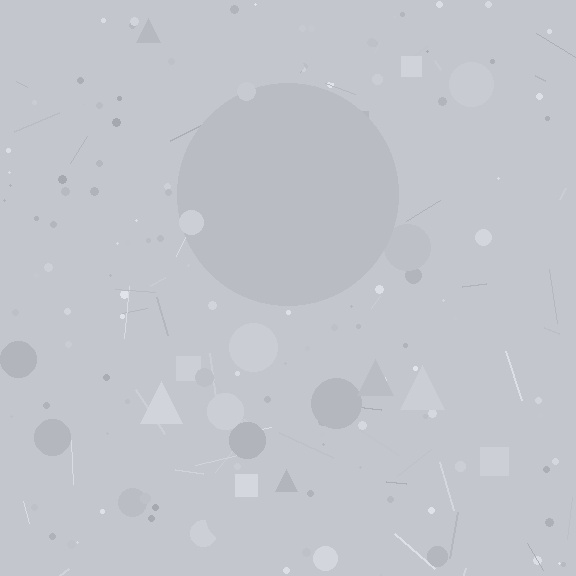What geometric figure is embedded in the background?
A circle is embedded in the background.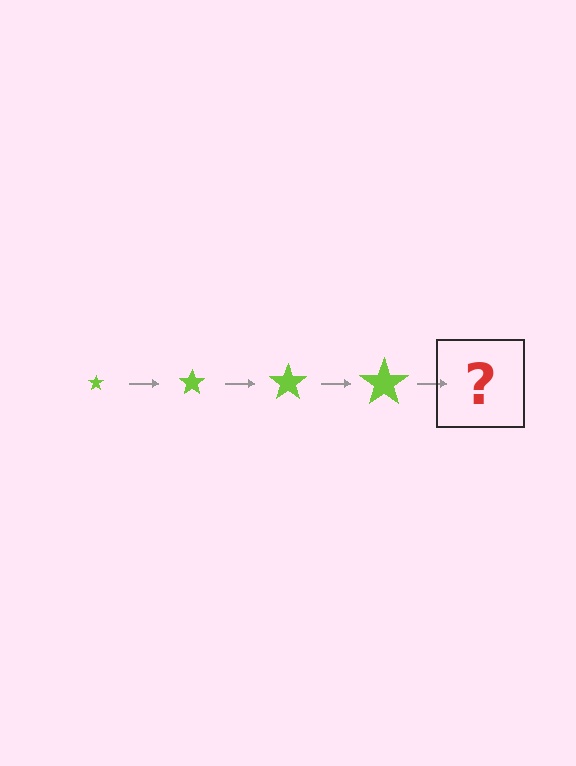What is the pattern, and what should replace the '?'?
The pattern is that the star gets progressively larger each step. The '?' should be a lime star, larger than the previous one.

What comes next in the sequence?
The next element should be a lime star, larger than the previous one.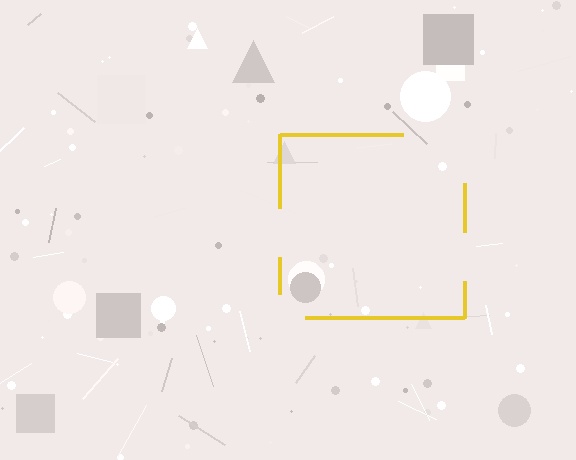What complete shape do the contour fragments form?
The contour fragments form a square.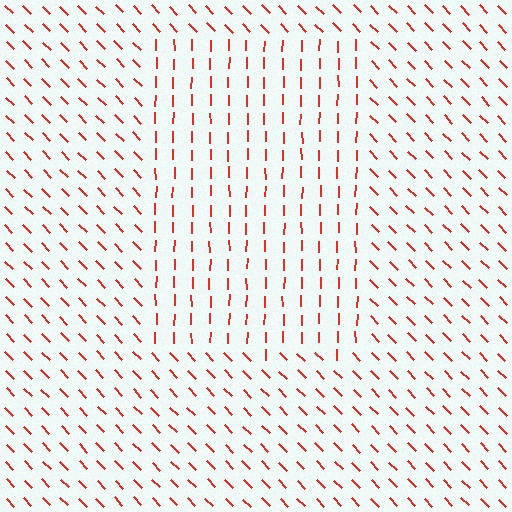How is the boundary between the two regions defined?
The boundary is defined purely by a change in line orientation (approximately 45 degrees difference). All lines are the same color and thickness.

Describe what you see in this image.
The image is filled with small red line segments. A rectangle region in the image has lines oriented differently from the surrounding lines, creating a visible texture boundary.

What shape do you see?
I see a rectangle.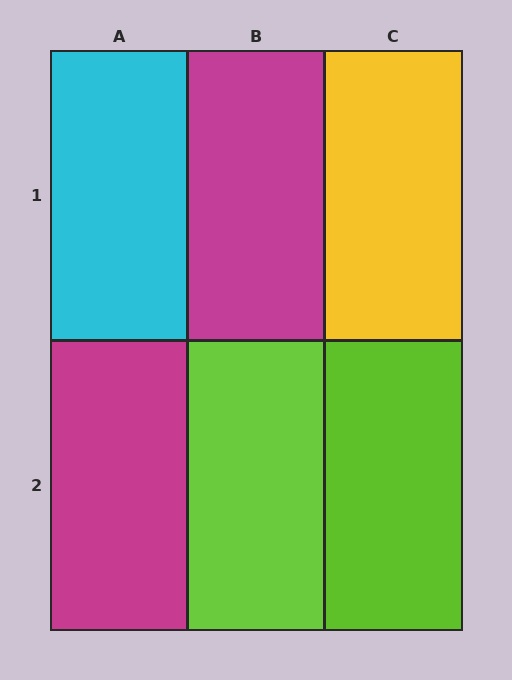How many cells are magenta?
2 cells are magenta.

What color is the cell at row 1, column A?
Cyan.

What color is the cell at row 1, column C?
Yellow.